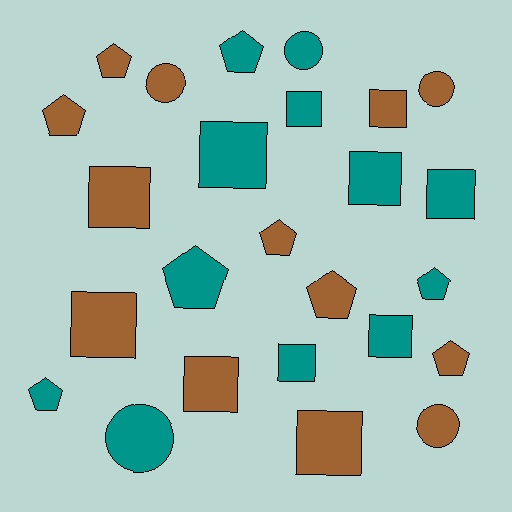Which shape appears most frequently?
Square, with 11 objects.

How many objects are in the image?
There are 25 objects.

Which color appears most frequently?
Brown, with 13 objects.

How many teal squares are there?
There are 6 teal squares.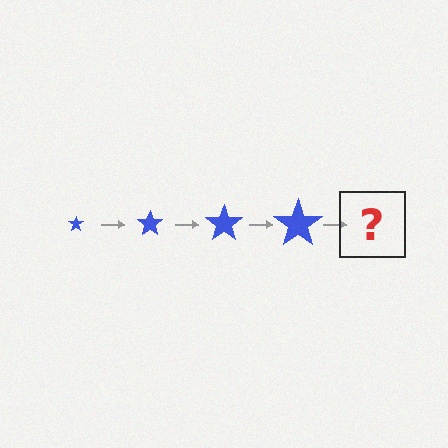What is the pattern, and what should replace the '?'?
The pattern is that the star gets progressively larger each step. The '?' should be a blue star, larger than the previous one.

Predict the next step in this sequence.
The next step is a blue star, larger than the previous one.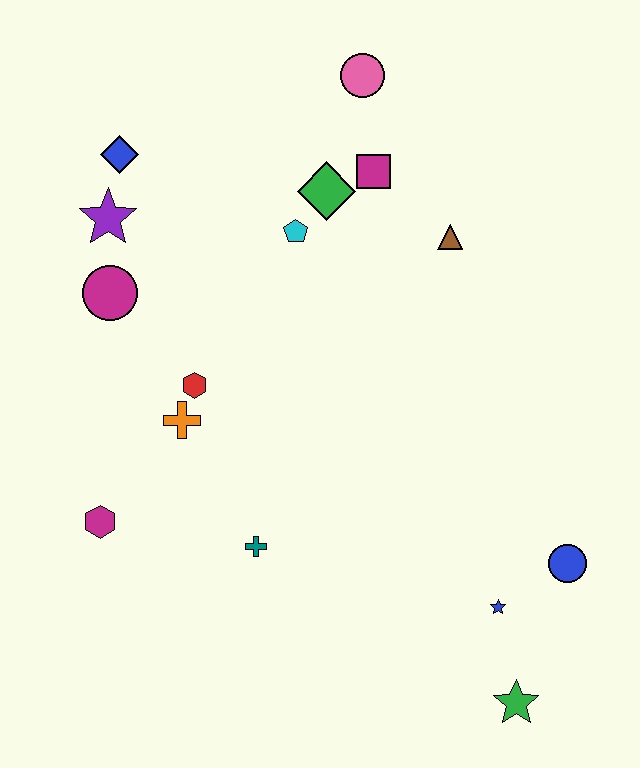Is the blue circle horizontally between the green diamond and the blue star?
No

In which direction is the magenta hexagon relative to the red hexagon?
The magenta hexagon is below the red hexagon.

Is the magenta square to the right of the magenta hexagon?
Yes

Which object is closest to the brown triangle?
The magenta square is closest to the brown triangle.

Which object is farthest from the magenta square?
The green star is farthest from the magenta square.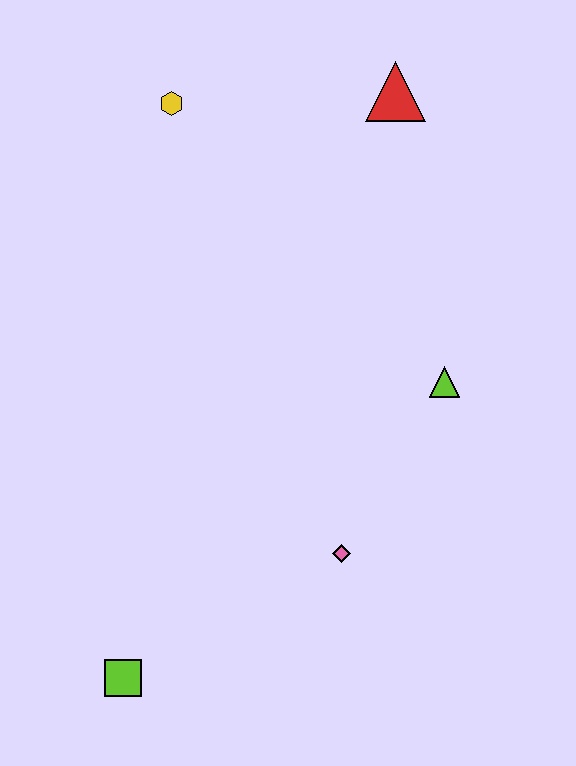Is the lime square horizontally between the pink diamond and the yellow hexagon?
No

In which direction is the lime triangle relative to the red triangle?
The lime triangle is below the red triangle.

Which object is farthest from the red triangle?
The lime square is farthest from the red triangle.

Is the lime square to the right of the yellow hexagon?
No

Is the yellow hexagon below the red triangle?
Yes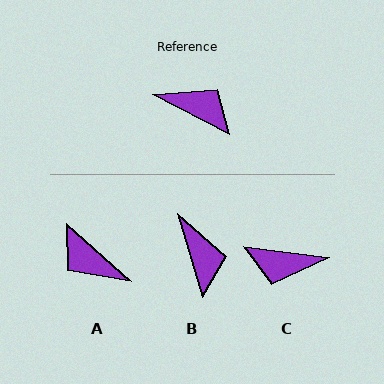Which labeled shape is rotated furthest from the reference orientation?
A, about 166 degrees away.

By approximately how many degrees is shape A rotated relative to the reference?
Approximately 166 degrees counter-clockwise.